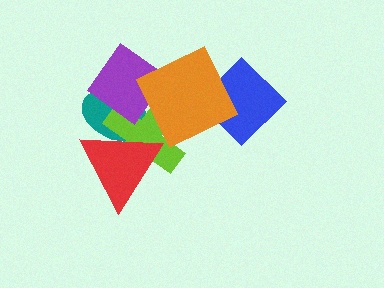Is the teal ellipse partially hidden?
Yes, it is partially covered by another shape.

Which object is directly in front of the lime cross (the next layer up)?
The purple diamond is directly in front of the lime cross.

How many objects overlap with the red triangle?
2 objects overlap with the red triangle.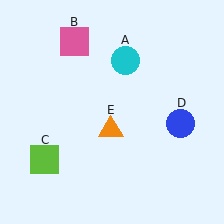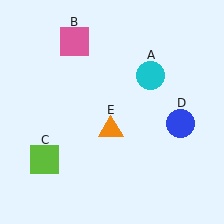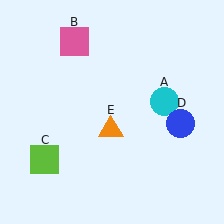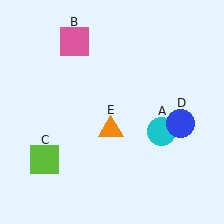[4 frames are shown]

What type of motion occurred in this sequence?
The cyan circle (object A) rotated clockwise around the center of the scene.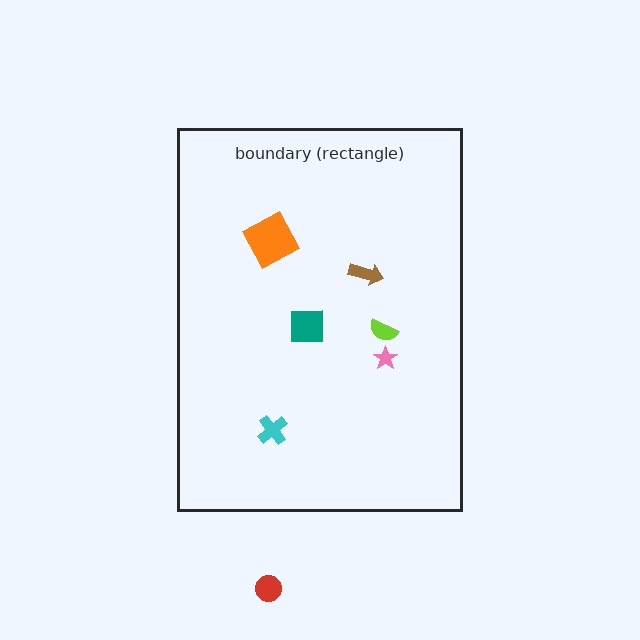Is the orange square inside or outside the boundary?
Inside.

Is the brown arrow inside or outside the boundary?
Inside.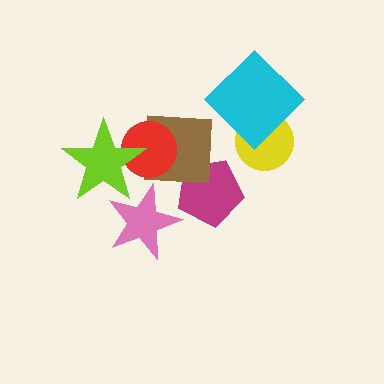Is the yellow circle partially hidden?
Yes, it is partially covered by another shape.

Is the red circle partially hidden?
Yes, it is partially covered by another shape.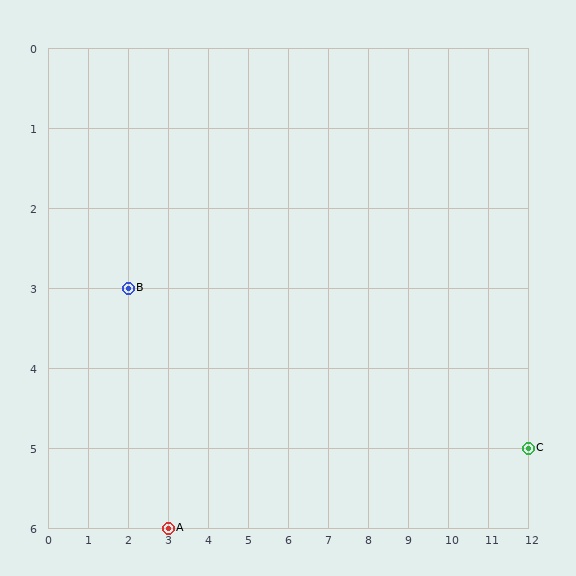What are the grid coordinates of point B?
Point B is at grid coordinates (2, 3).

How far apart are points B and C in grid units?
Points B and C are 10 columns and 2 rows apart (about 10.2 grid units diagonally).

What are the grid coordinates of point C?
Point C is at grid coordinates (12, 5).